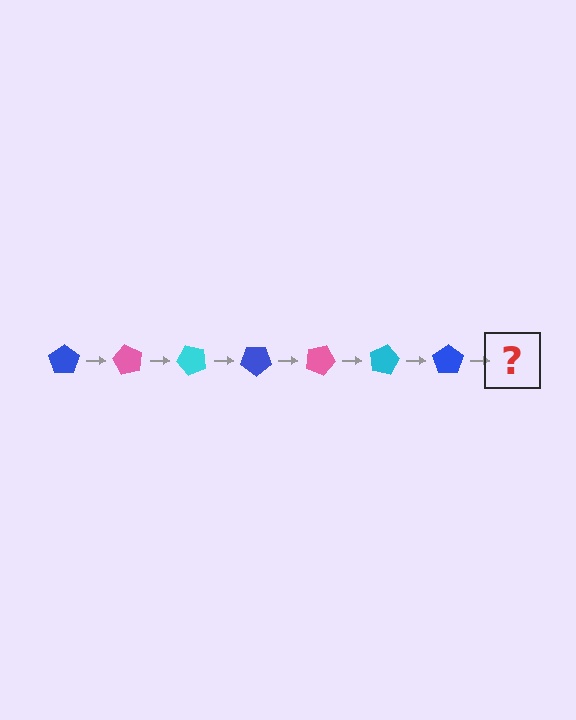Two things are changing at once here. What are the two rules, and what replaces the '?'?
The two rules are that it rotates 60 degrees each step and the color cycles through blue, pink, and cyan. The '?' should be a pink pentagon, rotated 420 degrees from the start.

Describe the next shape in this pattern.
It should be a pink pentagon, rotated 420 degrees from the start.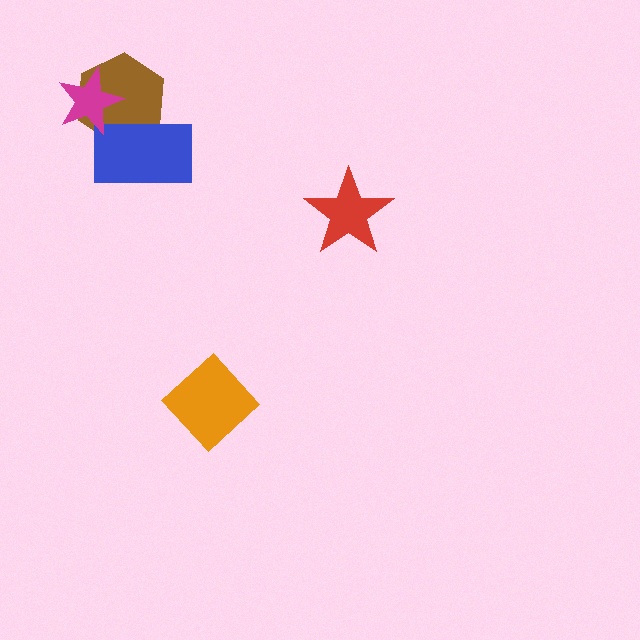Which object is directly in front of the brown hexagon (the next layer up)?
The blue rectangle is directly in front of the brown hexagon.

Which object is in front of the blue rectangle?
The magenta star is in front of the blue rectangle.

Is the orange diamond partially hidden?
No, no other shape covers it.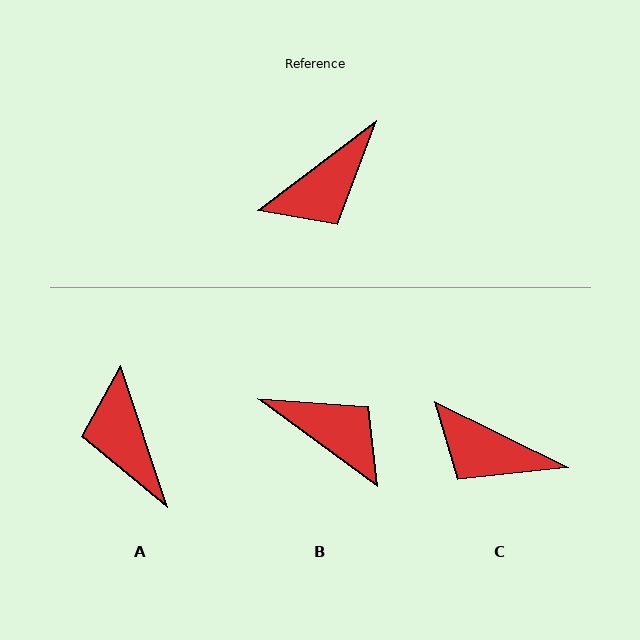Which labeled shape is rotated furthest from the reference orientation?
A, about 109 degrees away.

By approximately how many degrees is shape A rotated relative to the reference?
Approximately 109 degrees clockwise.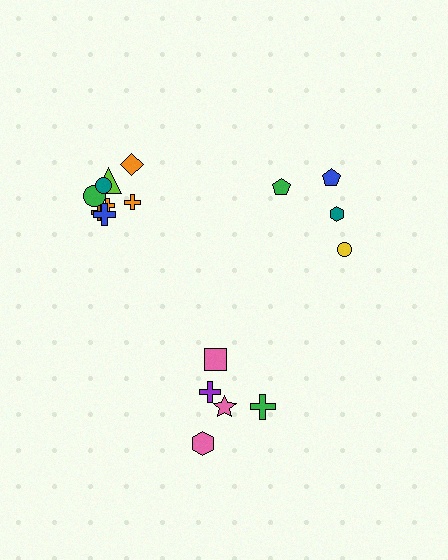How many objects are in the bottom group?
There are 5 objects.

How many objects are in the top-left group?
There are 8 objects.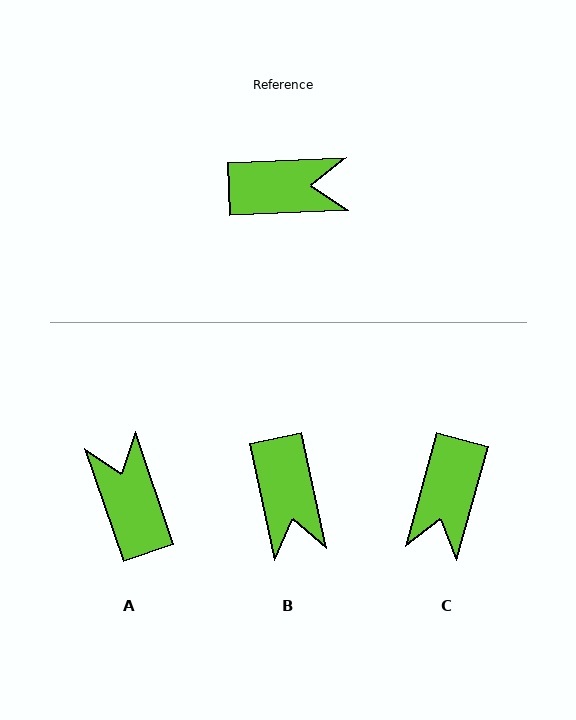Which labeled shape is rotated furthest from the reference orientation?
C, about 108 degrees away.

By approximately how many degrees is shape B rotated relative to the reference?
Approximately 80 degrees clockwise.